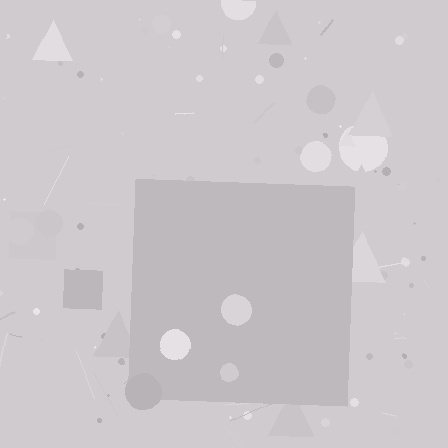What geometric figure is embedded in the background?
A square is embedded in the background.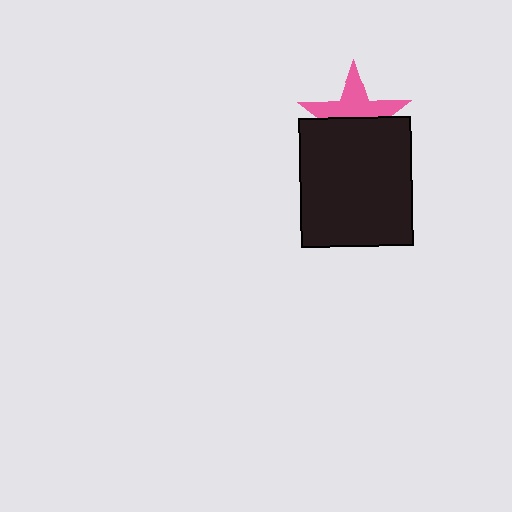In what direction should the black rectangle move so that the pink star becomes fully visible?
The black rectangle should move down. That is the shortest direction to clear the overlap and leave the pink star fully visible.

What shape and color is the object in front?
The object in front is a black rectangle.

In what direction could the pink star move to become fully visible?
The pink star could move up. That would shift it out from behind the black rectangle entirely.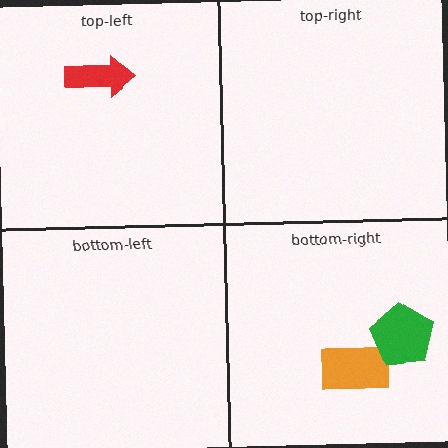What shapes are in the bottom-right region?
The orange rectangle, the green pentagon.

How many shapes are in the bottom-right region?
2.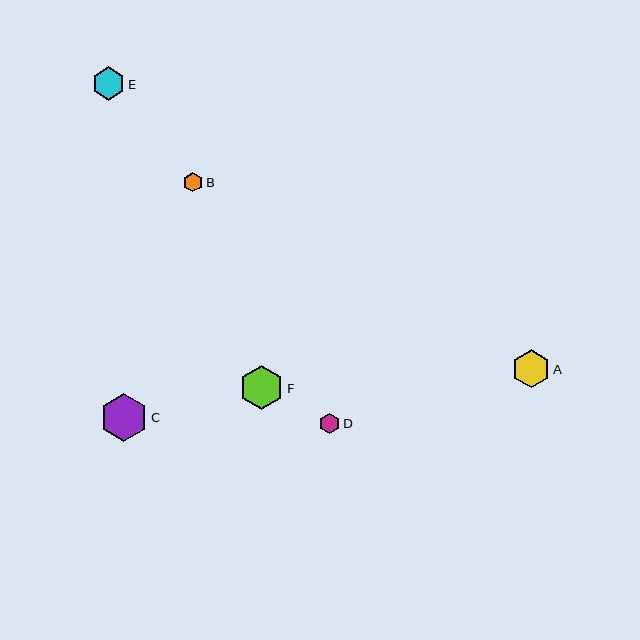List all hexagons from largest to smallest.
From largest to smallest: C, F, A, E, D, B.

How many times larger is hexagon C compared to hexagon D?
Hexagon C is approximately 2.3 times the size of hexagon D.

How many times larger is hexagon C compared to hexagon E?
Hexagon C is approximately 1.4 times the size of hexagon E.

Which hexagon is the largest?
Hexagon C is the largest with a size of approximately 48 pixels.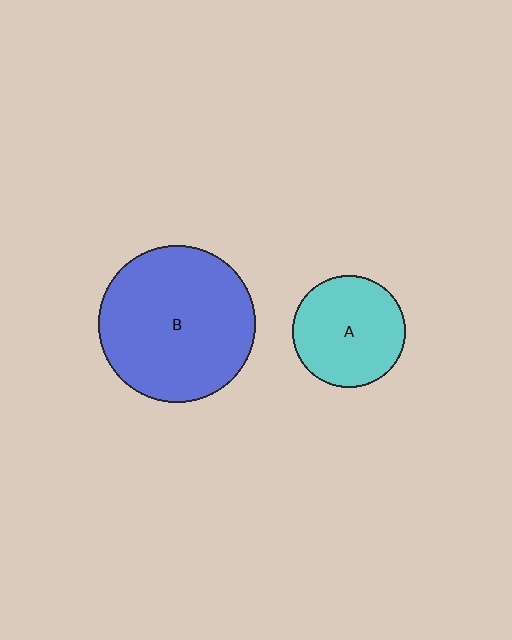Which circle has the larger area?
Circle B (blue).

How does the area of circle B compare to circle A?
Approximately 1.9 times.